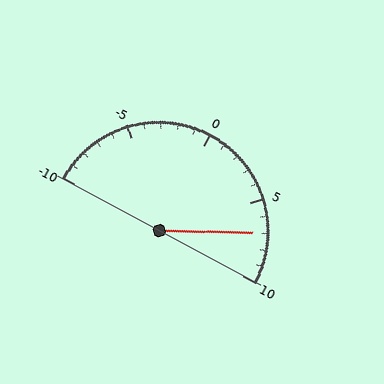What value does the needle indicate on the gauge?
The needle indicates approximately 7.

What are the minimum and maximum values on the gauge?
The gauge ranges from -10 to 10.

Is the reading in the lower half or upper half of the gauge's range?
The reading is in the upper half of the range (-10 to 10).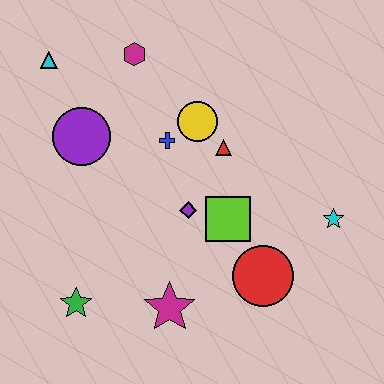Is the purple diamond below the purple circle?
Yes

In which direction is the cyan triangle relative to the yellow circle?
The cyan triangle is to the left of the yellow circle.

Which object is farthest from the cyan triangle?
The cyan star is farthest from the cyan triangle.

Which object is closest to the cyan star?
The red circle is closest to the cyan star.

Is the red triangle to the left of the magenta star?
No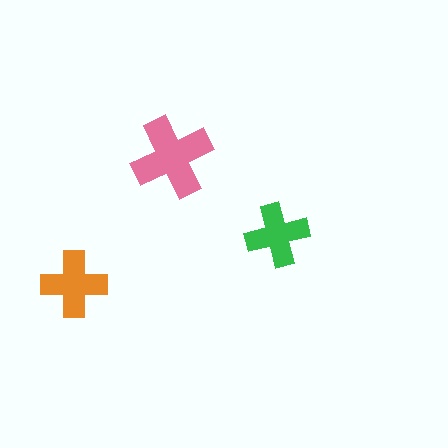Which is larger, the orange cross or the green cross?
The orange one.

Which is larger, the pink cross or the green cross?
The pink one.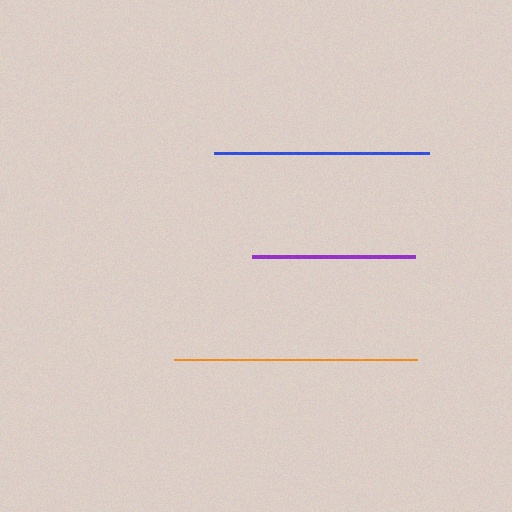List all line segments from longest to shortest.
From longest to shortest: orange, blue, purple.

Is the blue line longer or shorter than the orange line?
The orange line is longer than the blue line.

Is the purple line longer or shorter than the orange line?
The orange line is longer than the purple line.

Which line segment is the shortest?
The purple line is the shortest at approximately 163 pixels.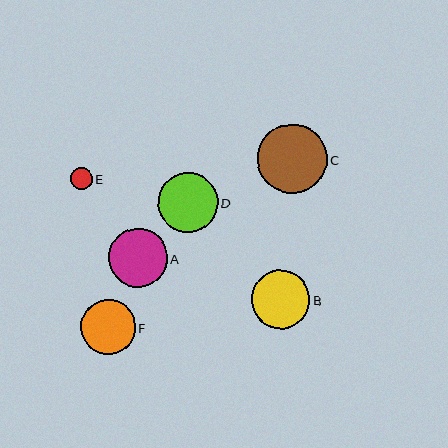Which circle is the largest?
Circle C is the largest with a size of approximately 70 pixels.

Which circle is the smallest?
Circle E is the smallest with a size of approximately 22 pixels.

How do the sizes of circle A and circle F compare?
Circle A and circle F are approximately the same size.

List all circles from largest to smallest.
From largest to smallest: C, D, B, A, F, E.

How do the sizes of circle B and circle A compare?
Circle B and circle A are approximately the same size.